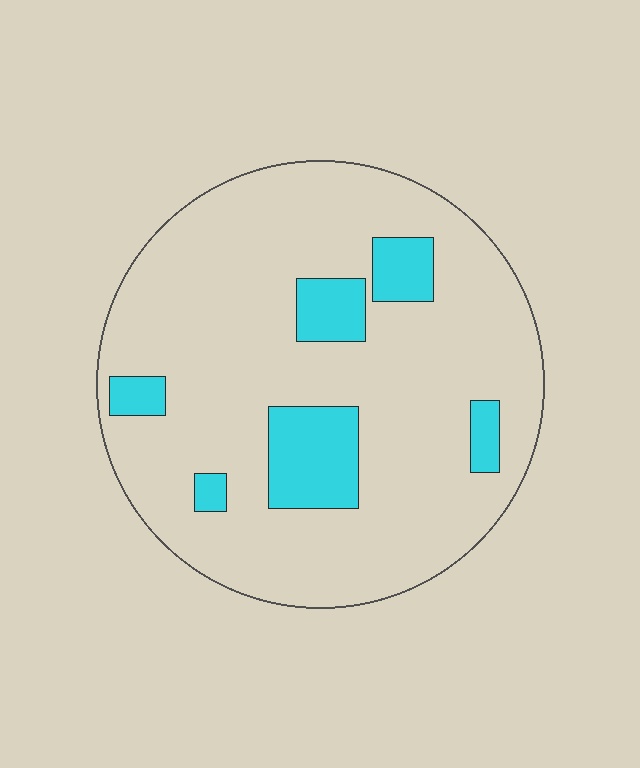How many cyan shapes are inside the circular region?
6.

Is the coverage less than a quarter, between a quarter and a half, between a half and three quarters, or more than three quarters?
Less than a quarter.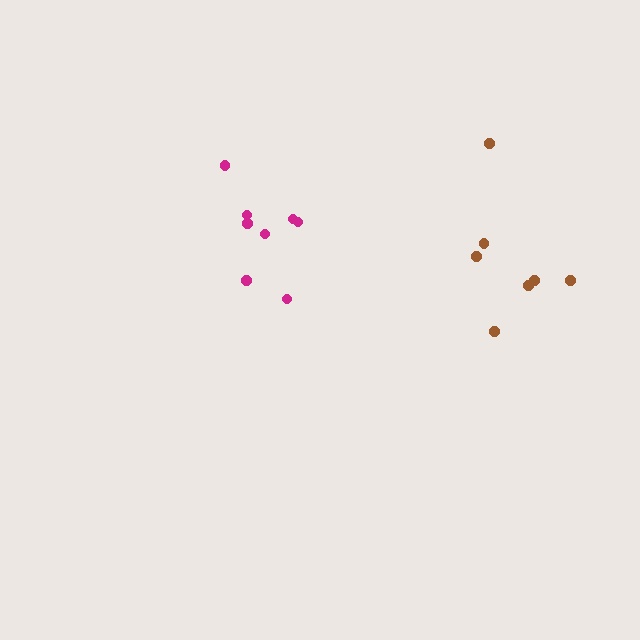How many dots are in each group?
Group 1: 8 dots, Group 2: 7 dots (15 total).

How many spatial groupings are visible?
There are 2 spatial groupings.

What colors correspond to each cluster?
The clusters are colored: magenta, brown.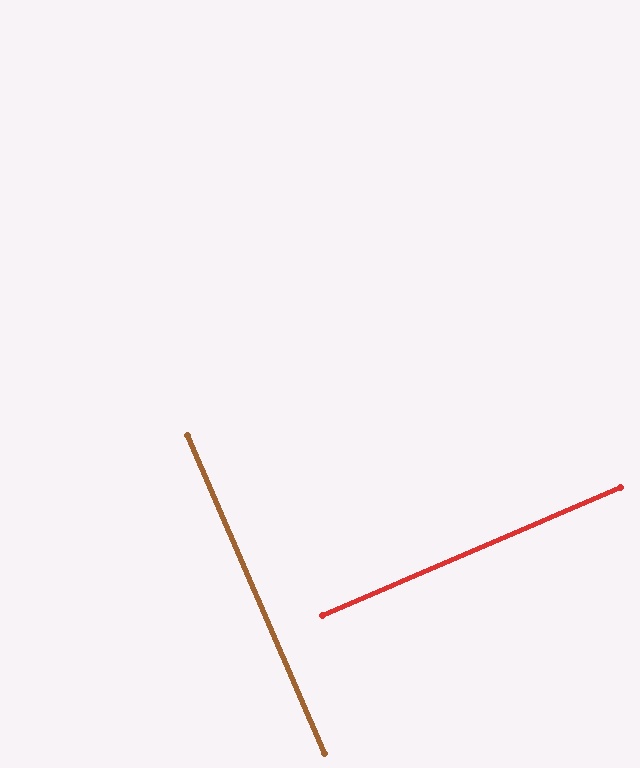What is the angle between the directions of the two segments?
Approximately 90 degrees.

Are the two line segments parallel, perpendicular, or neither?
Perpendicular — they meet at approximately 90°.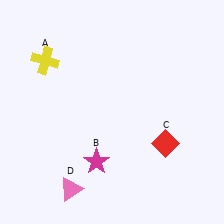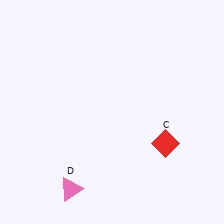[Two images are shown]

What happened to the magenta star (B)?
The magenta star (B) was removed in Image 2. It was in the bottom-left area of Image 1.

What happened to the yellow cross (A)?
The yellow cross (A) was removed in Image 2. It was in the top-left area of Image 1.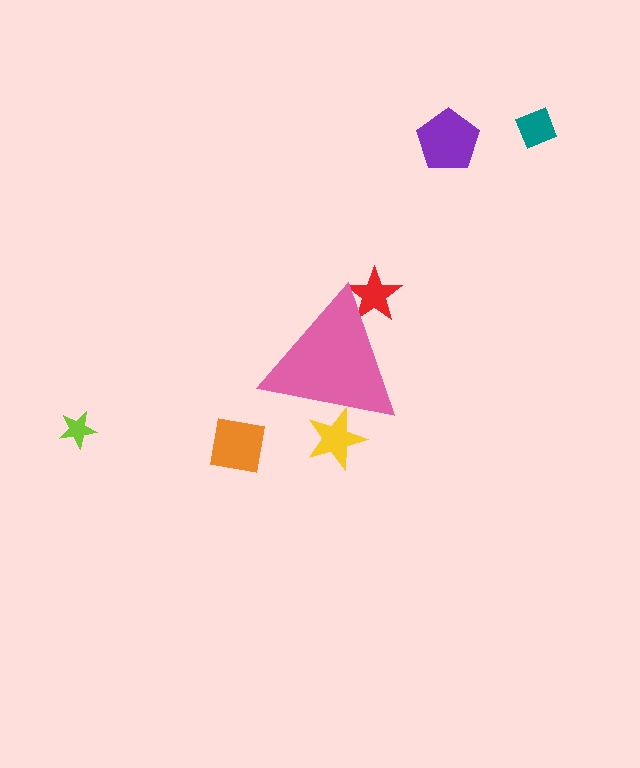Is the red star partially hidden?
Yes, the red star is partially hidden behind the pink triangle.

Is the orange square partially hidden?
No, the orange square is fully visible.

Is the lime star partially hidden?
No, the lime star is fully visible.